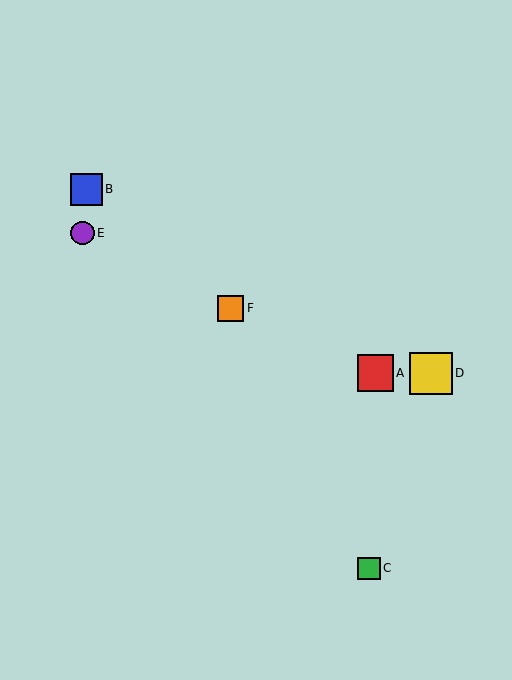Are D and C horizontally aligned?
No, D is at y≈373 and C is at y≈568.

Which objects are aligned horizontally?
Objects A, D are aligned horizontally.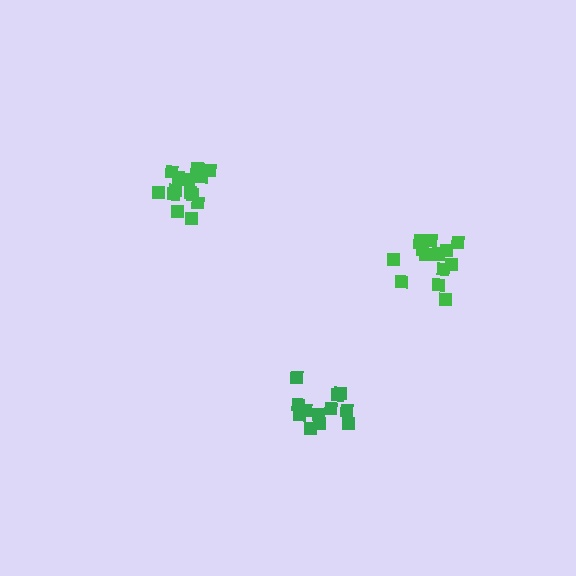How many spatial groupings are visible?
There are 3 spatial groupings.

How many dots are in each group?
Group 1: 14 dots, Group 2: 16 dots, Group 3: 12 dots (42 total).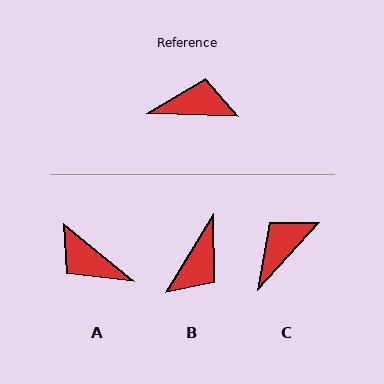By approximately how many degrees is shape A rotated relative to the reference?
Approximately 143 degrees counter-clockwise.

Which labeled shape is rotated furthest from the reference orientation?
A, about 143 degrees away.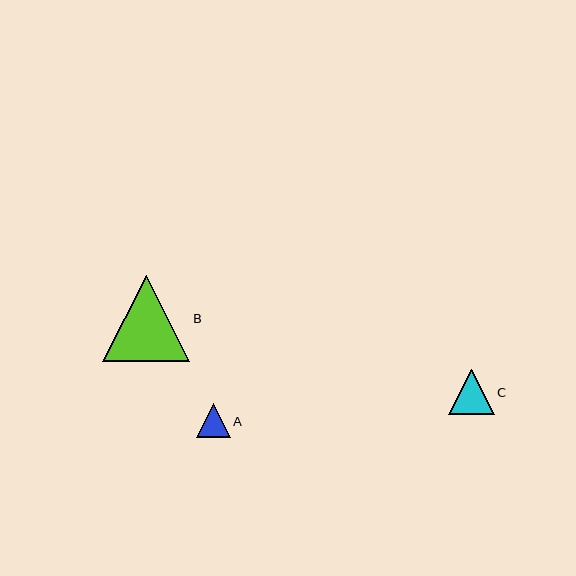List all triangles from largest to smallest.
From largest to smallest: B, C, A.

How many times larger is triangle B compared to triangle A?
Triangle B is approximately 2.6 times the size of triangle A.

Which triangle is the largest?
Triangle B is the largest with a size of approximately 87 pixels.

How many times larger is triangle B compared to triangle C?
Triangle B is approximately 1.9 times the size of triangle C.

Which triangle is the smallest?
Triangle A is the smallest with a size of approximately 34 pixels.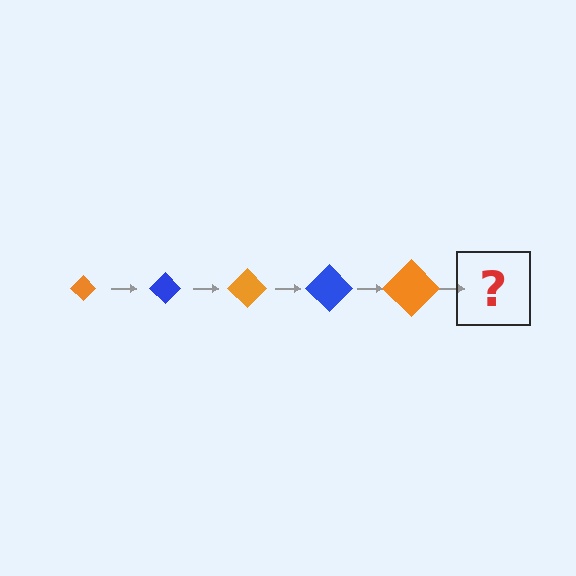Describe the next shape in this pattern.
It should be a blue diamond, larger than the previous one.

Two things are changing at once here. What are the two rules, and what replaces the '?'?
The two rules are that the diamond grows larger each step and the color cycles through orange and blue. The '?' should be a blue diamond, larger than the previous one.